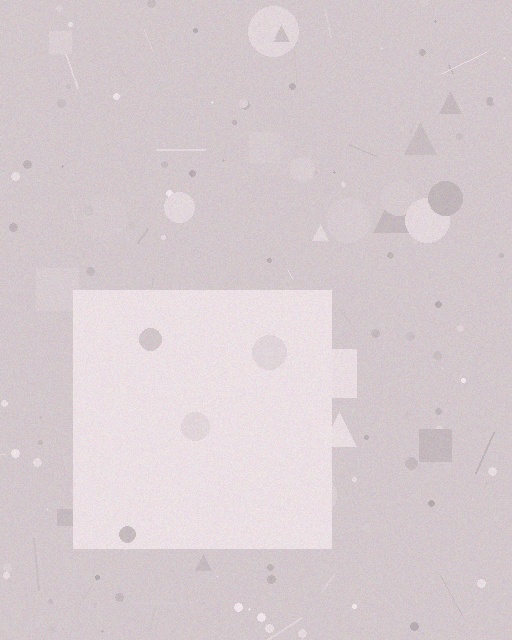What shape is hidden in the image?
A square is hidden in the image.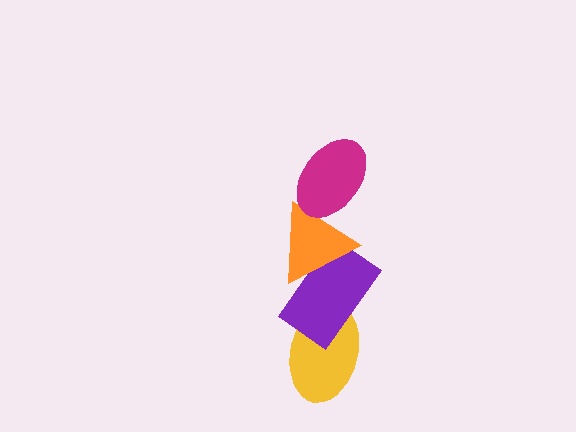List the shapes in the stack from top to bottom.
From top to bottom: the magenta ellipse, the orange triangle, the purple rectangle, the yellow ellipse.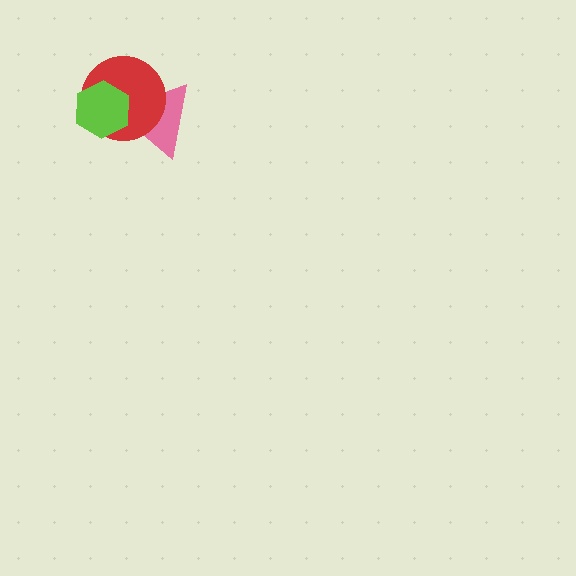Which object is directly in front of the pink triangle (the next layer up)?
The red circle is directly in front of the pink triangle.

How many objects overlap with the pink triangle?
2 objects overlap with the pink triangle.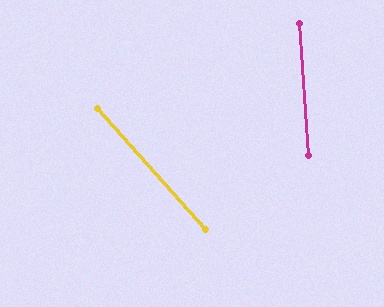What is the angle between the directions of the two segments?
Approximately 37 degrees.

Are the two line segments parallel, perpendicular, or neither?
Neither parallel nor perpendicular — they differ by about 37°.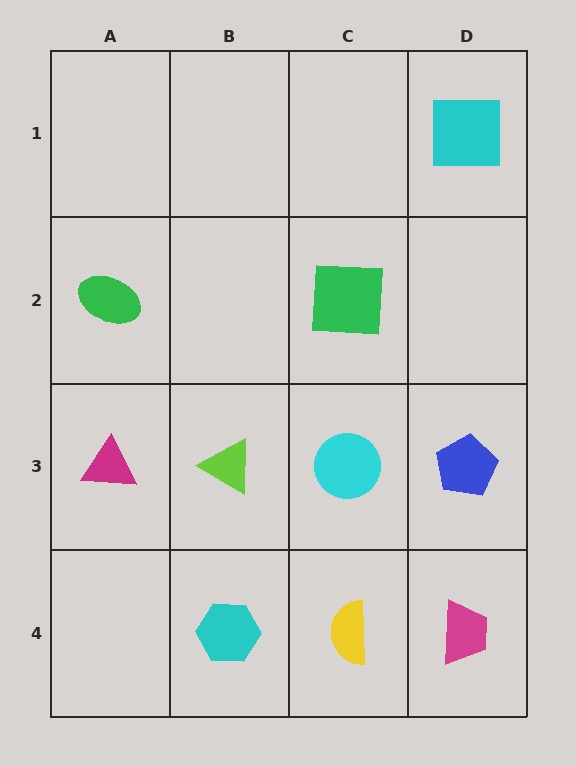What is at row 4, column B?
A cyan hexagon.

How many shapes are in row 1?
1 shape.